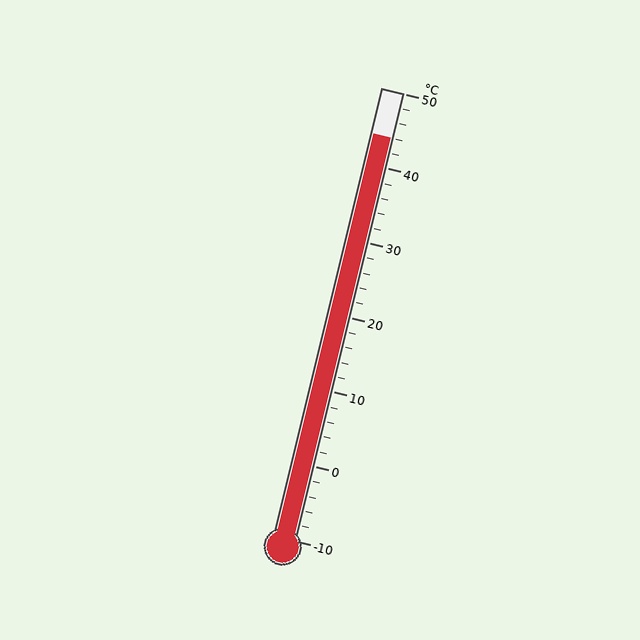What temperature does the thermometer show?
The thermometer shows approximately 44°C.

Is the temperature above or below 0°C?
The temperature is above 0°C.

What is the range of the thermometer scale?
The thermometer scale ranges from -10°C to 50°C.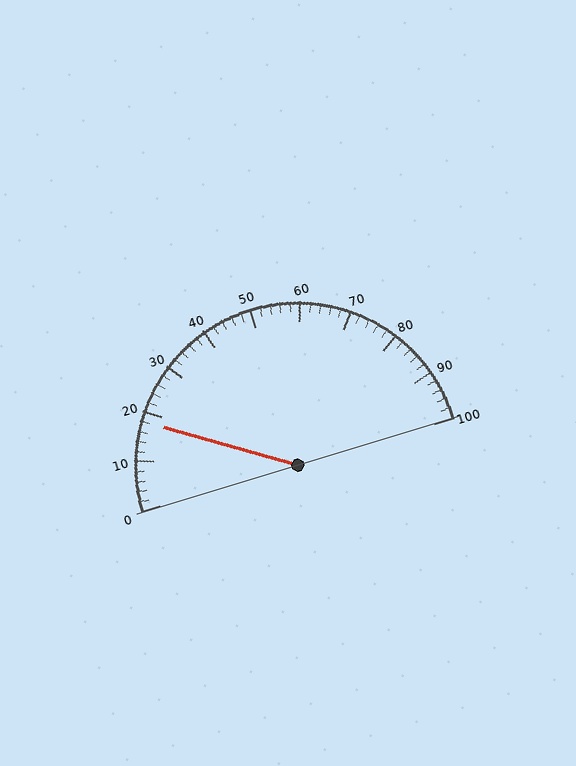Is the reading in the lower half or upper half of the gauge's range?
The reading is in the lower half of the range (0 to 100).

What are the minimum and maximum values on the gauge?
The gauge ranges from 0 to 100.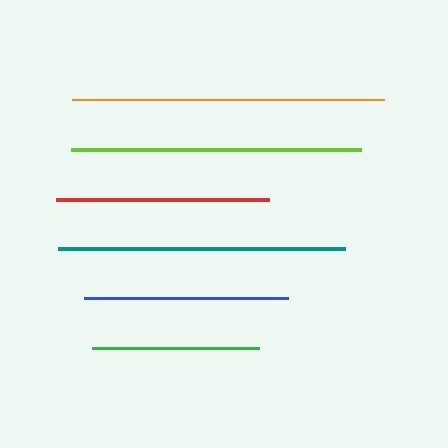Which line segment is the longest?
The orange line is the longest at approximately 312 pixels.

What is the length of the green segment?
The green segment is approximately 167 pixels long.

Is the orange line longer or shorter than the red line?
The orange line is longer than the red line.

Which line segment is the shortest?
The green line is the shortest at approximately 167 pixels.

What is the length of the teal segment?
The teal segment is approximately 287 pixels long.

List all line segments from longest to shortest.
From longest to shortest: orange, lime, teal, red, blue, green.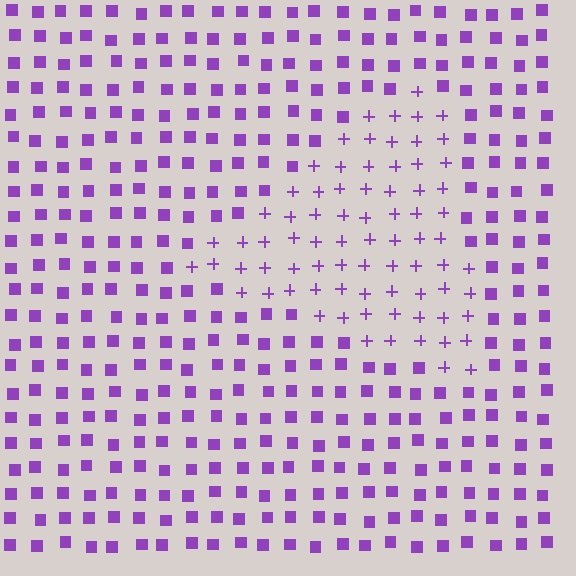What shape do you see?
I see a triangle.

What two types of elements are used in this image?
The image uses plus signs inside the triangle region and squares outside it.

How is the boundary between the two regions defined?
The boundary is defined by a change in element shape: plus signs inside vs. squares outside. All elements share the same color and spacing.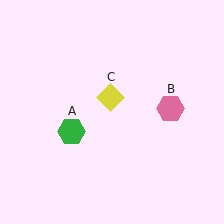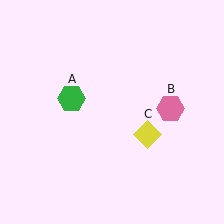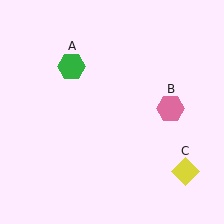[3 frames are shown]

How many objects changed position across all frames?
2 objects changed position: green hexagon (object A), yellow diamond (object C).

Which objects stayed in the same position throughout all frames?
Pink hexagon (object B) remained stationary.